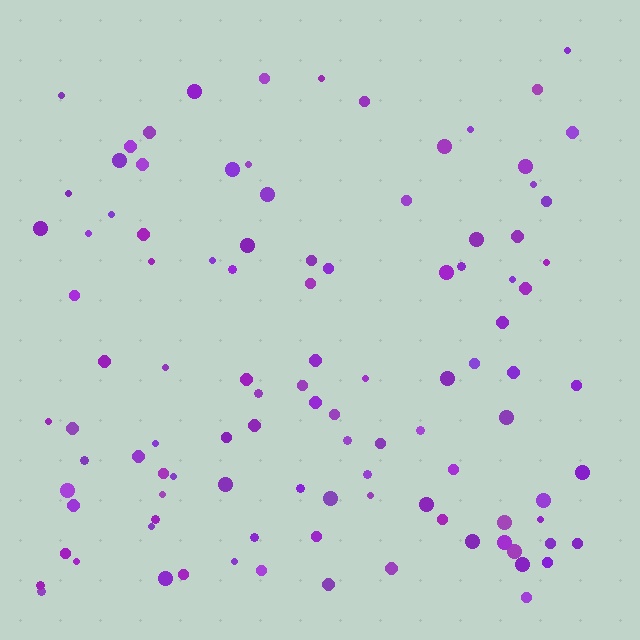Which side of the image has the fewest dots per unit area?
The top.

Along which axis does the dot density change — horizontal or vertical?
Vertical.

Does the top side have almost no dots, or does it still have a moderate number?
Still a moderate number, just noticeably fewer than the bottom.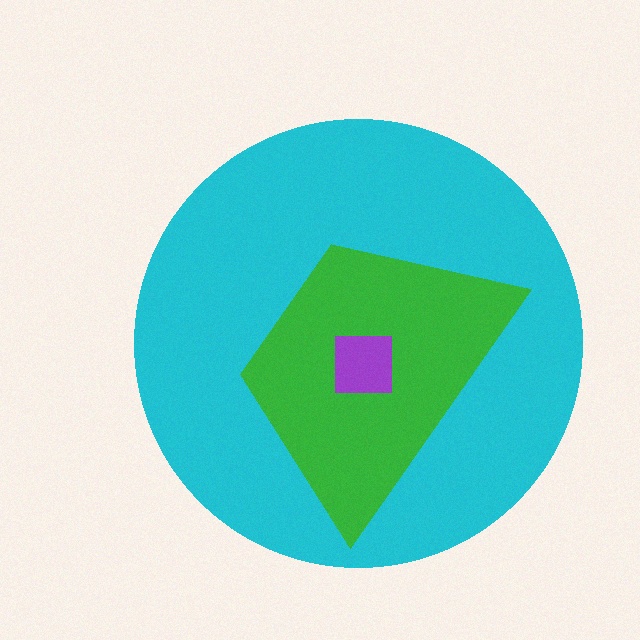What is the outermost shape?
The cyan circle.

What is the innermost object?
The purple square.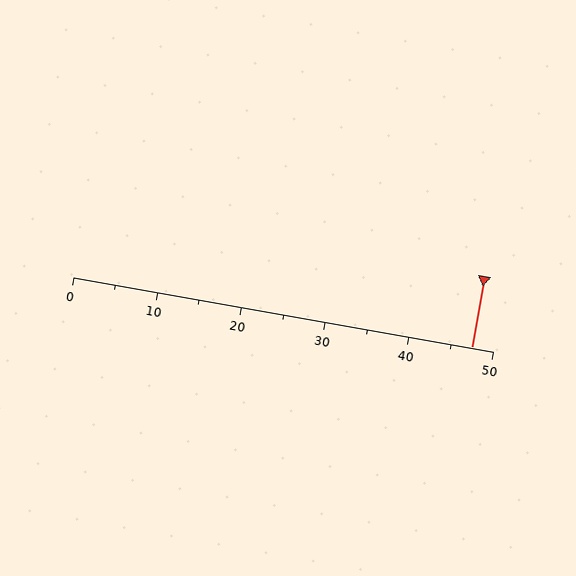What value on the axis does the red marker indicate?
The marker indicates approximately 47.5.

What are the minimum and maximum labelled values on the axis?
The axis runs from 0 to 50.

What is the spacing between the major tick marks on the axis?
The major ticks are spaced 10 apart.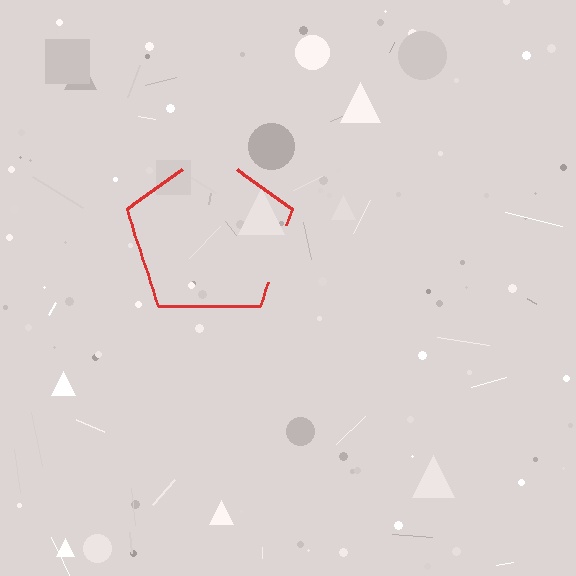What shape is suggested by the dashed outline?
The dashed outline suggests a pentagon.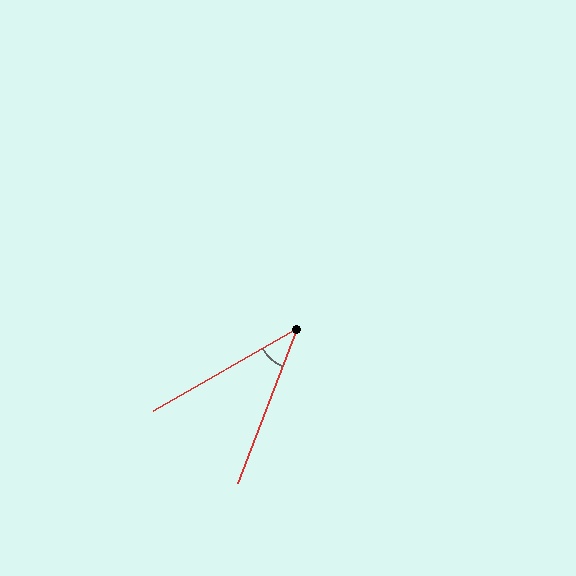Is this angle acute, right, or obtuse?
It is acute.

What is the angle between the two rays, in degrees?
Approximately 39 degrees.